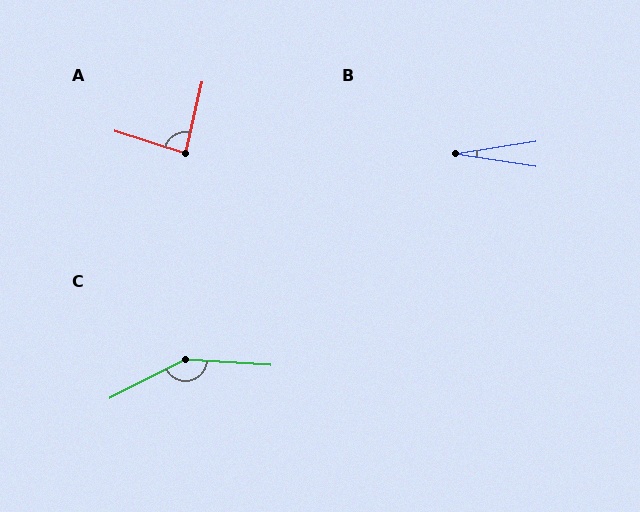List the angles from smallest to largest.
B (18°), A (85°), C (149°).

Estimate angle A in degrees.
Approximately 85 degrees.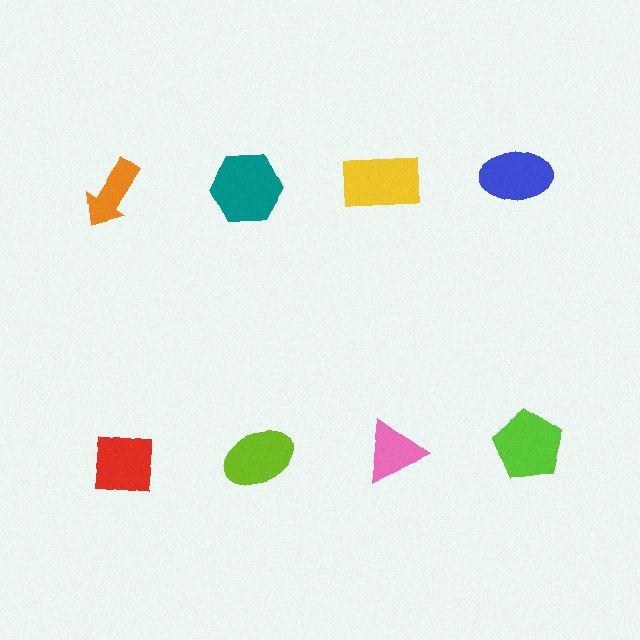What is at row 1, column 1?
An orange arrow.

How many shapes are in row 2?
4 shapes.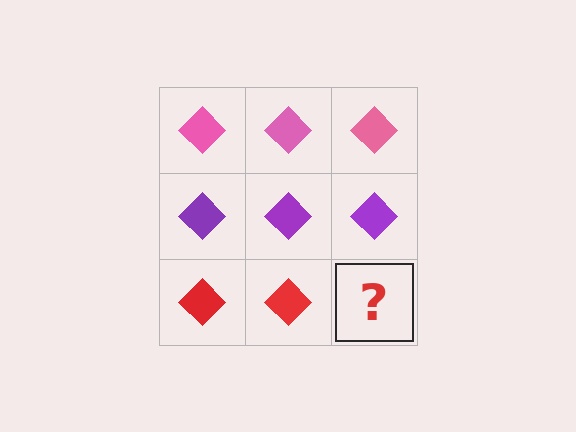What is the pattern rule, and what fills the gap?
The rule is that each row has a consistent color. The gap should be filled with a red diamond.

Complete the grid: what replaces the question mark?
The question mark should be replaced with a red diamond.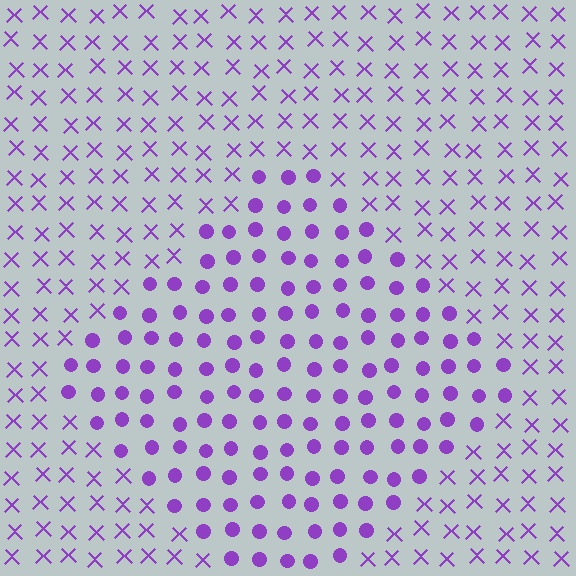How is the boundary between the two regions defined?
The boundary is defined by a change in element shape: circles inside vs. X marks outside. All elements share the same color and spacing.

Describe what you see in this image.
The image is filled with small purple elements arranged in a uniform grid. A diamond-shaped region contains circles, while the surrounding area contains X marks. The boundary is defined purely by the change in element shape.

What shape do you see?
I see a diamond.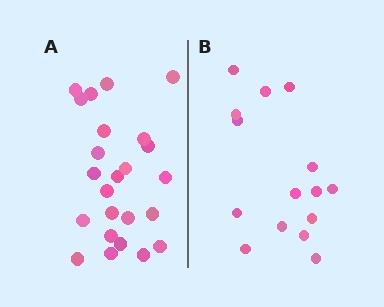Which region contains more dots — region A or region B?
Region A (the left region) has more dots.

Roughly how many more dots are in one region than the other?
Region A has roughly 8 or so more dots than region B.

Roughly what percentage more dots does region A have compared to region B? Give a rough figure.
About 60% more.